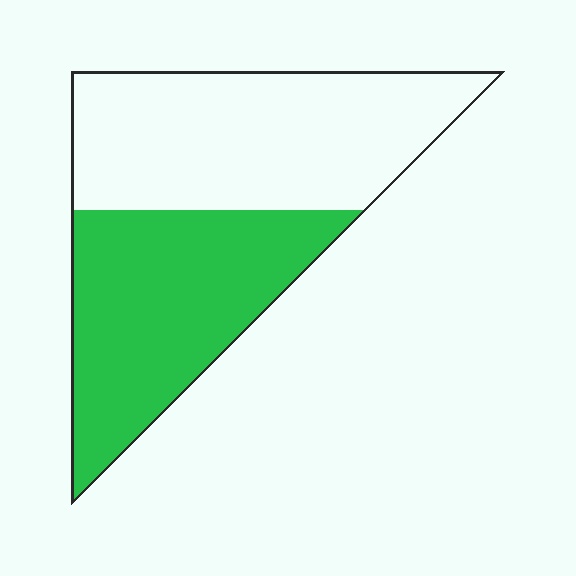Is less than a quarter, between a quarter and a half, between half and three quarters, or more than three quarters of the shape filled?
Between a quarter and a half.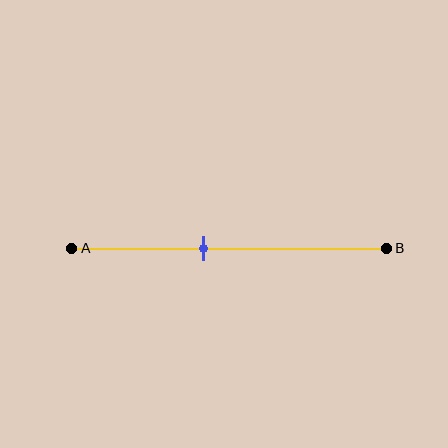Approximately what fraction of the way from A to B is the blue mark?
The blue mark is approximately 40% of the way from A to B.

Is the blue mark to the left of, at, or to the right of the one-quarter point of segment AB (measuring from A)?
The blue mark is to the right of the one-quarter point of segment AB.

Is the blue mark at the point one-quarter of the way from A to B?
No, the mark is at about 40% from A, not at the 25% one-quarter point.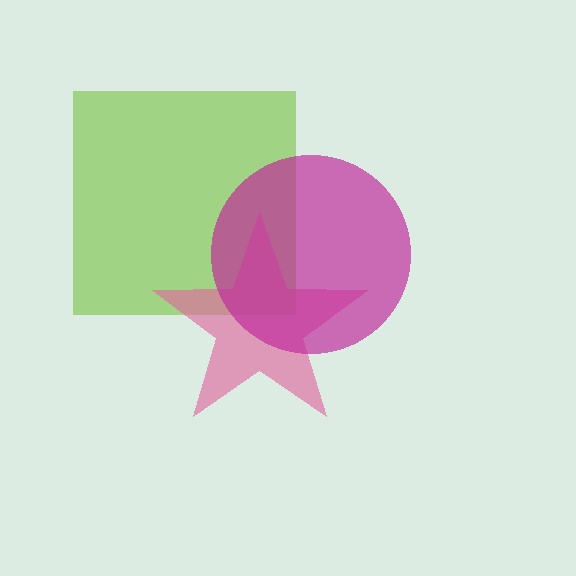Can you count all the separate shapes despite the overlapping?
Yes, there are 3 separate shapes.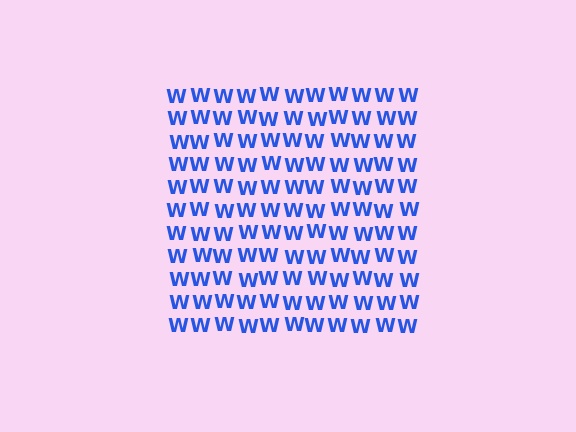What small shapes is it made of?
It is made of small letter W's.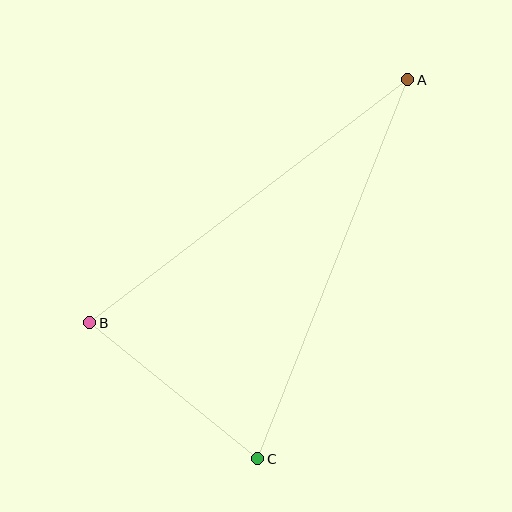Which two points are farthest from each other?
Points A and C are farthest from each other.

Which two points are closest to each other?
Points B and C are closest to each other.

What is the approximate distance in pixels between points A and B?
The distance between A and B is approximately 400 pixels.